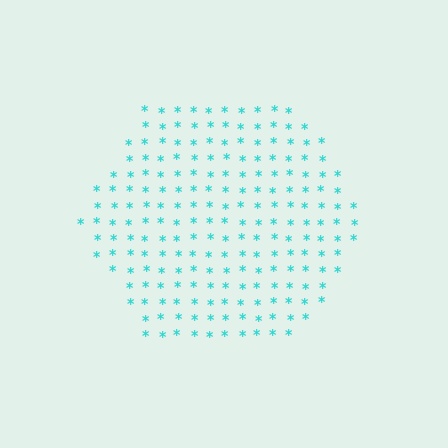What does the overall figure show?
The overall figure shows a hexagon.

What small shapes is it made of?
It is made of small asterisks.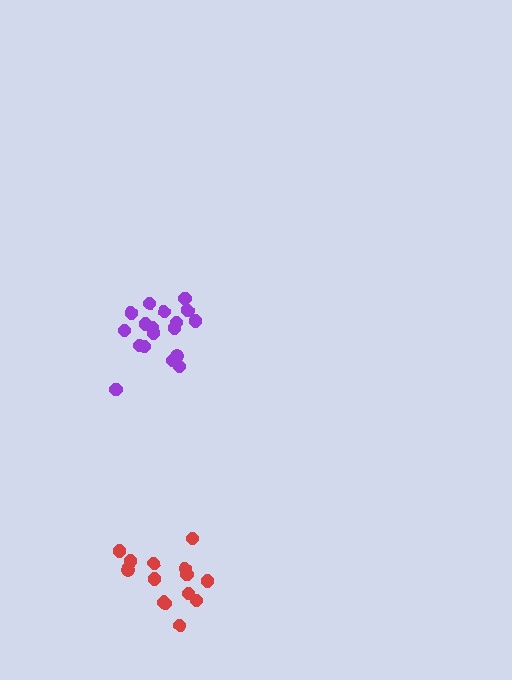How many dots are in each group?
Group 1: 14 dots, Group 2: 18 dots (32 total).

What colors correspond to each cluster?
The clusters are colored: red, purple.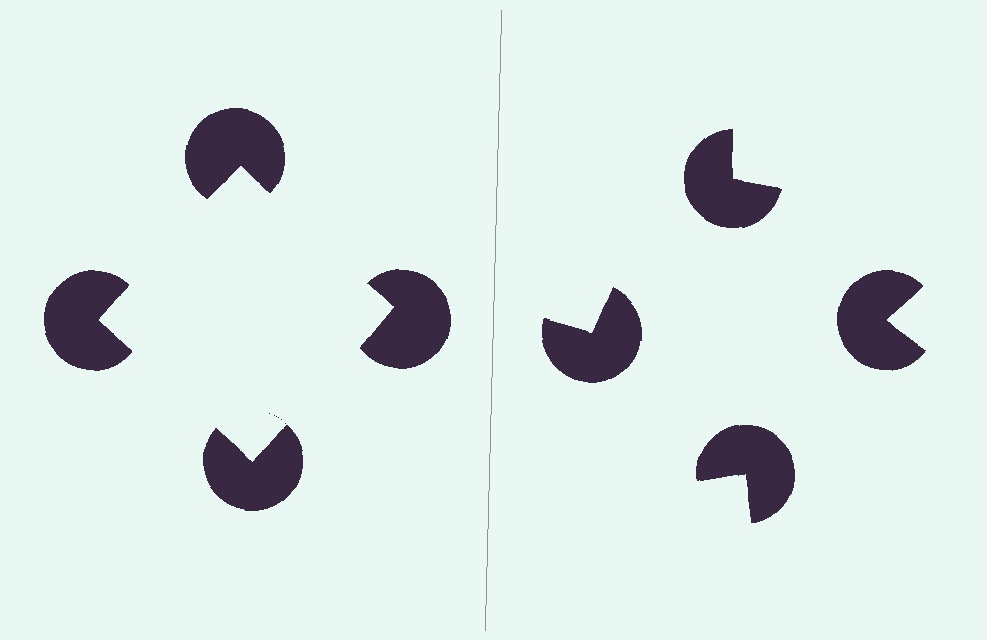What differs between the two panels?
The pac-man discs are positioned identically on both sides; only the wedge orientations differ. On the left they align to a square; on the right they are misaligned.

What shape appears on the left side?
An illusory square.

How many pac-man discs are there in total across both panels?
8 — 4 on each side.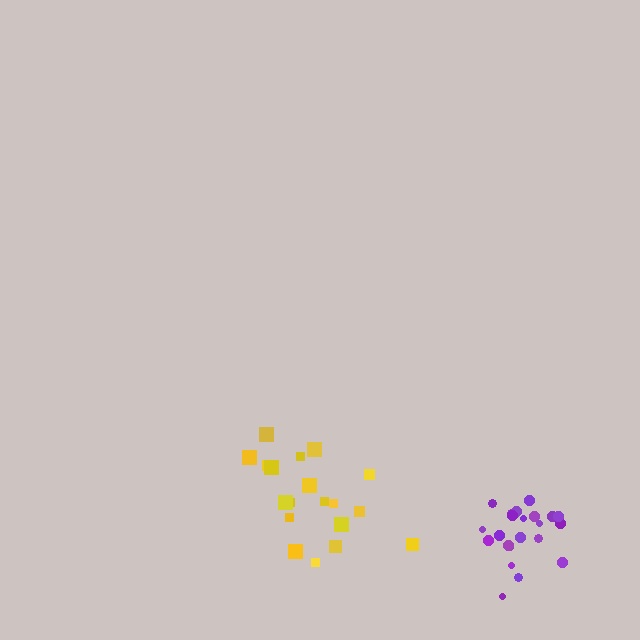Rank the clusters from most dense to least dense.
purple, yellow.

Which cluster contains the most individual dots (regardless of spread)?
Purple (22).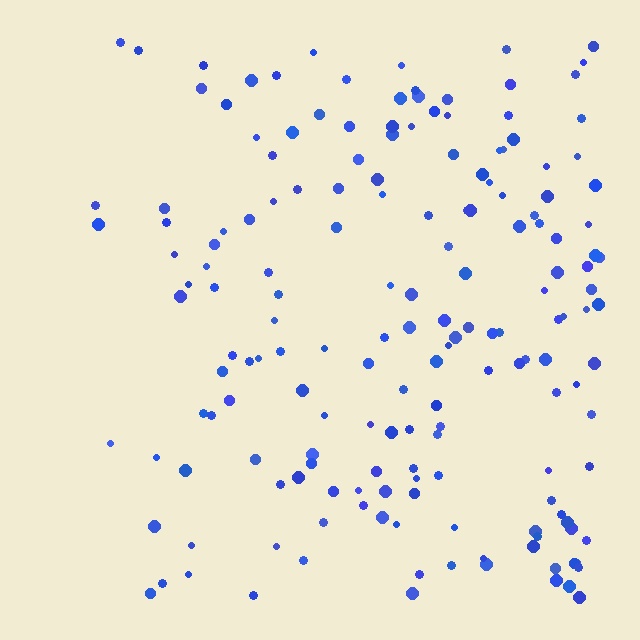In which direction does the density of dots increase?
From left to right, with the right side densest.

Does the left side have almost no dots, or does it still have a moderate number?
Still a moderate number, just noticeably fewer than the right.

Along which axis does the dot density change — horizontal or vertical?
Horizontal.